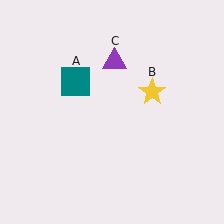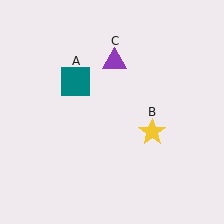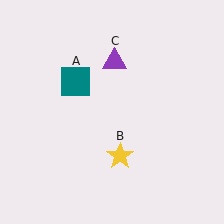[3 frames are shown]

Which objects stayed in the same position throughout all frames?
Teal square (object A) and purple triangle (object C) remained stationary.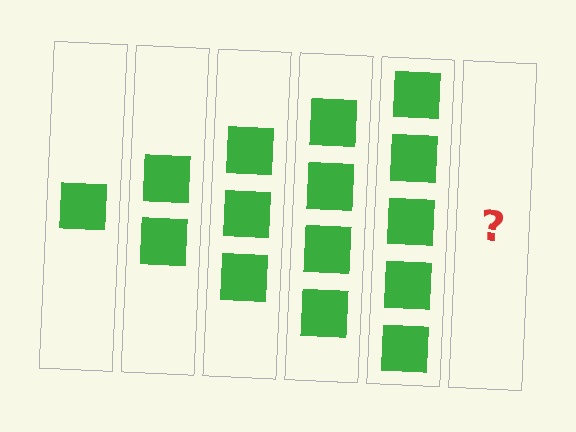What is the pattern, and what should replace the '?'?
The pattern is that each step adds one more square. The '?' should be 6 squares.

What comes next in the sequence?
The next element should be 6 squares.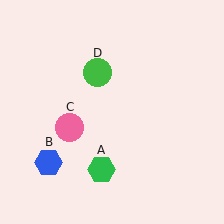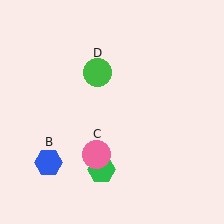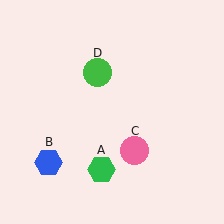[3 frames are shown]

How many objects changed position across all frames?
1 object changed position: pink circle (object C).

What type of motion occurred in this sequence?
The pink circle (object C) rotated counterclockwise around the center of the scene.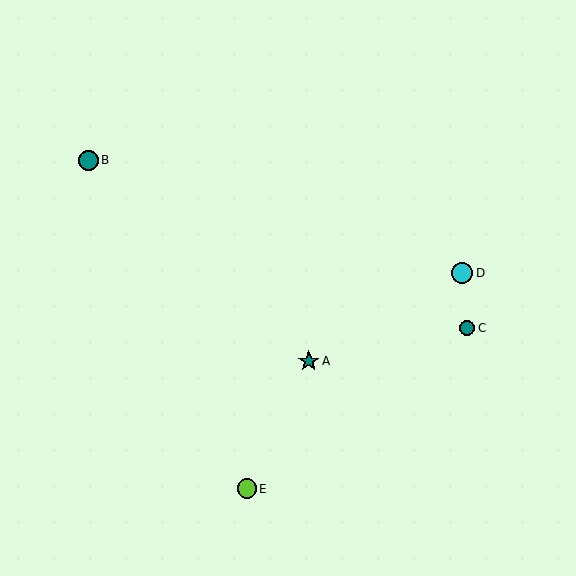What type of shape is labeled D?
Shape D is a cyan circle.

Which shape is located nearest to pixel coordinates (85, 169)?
The teal circle (labeled B) at (88, 160) is nearest to that location.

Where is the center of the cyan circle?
The center of the cyan circle is at (462, 273).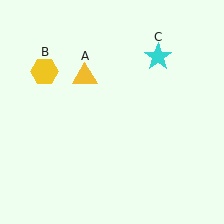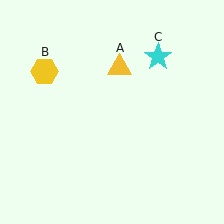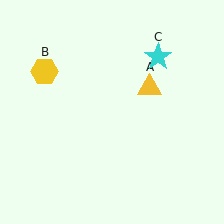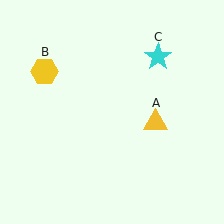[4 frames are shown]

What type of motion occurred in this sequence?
The yellow triangle (object A) rotated clockwise around the center of the scene.